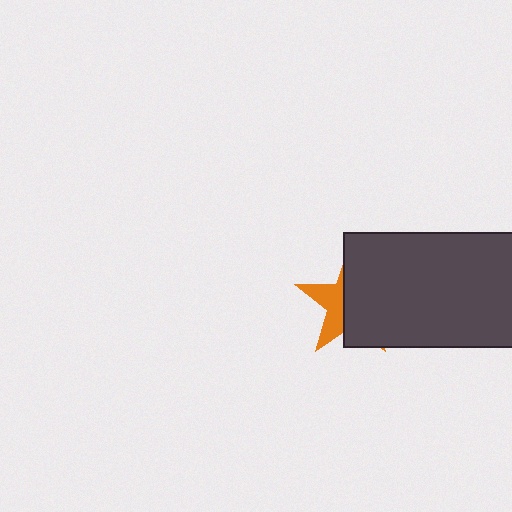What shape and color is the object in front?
The object in front is a dark gray rectangle.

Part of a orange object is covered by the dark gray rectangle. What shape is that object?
It is a star.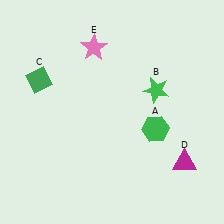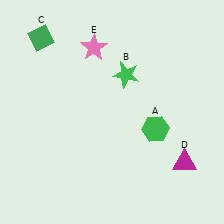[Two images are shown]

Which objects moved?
The objects that moved are: the green star (B), the green diamond (C).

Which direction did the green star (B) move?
The green star (B) moved left.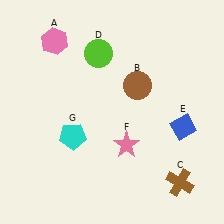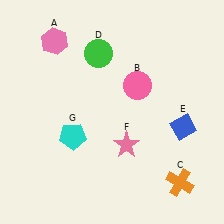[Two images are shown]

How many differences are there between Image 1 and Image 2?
There are 3 differences between the two images.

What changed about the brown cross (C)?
In Image 1, C is brown. In Image 2, it changed to orange.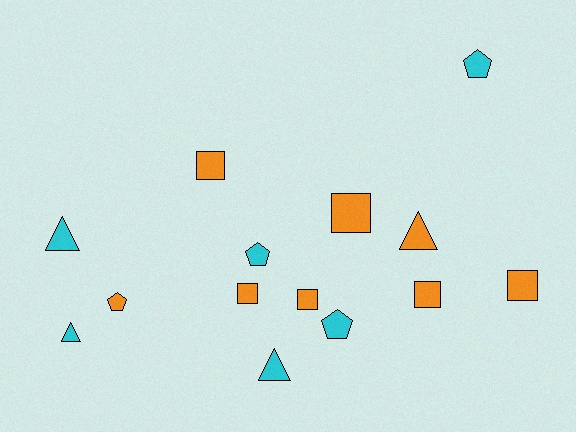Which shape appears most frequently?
Square, with 6 objects.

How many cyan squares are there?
There are no cyan squares.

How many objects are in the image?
There are 14 objects.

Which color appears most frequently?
Orange, with 8 objects.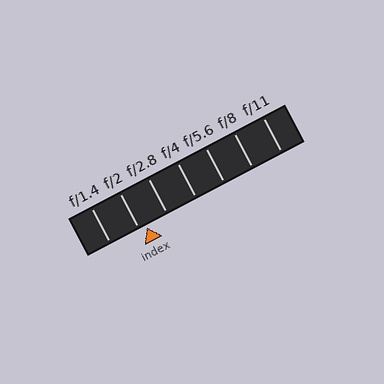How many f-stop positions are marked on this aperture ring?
There are 7 f-stop positions marked.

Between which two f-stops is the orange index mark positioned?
The index mark is between f/2 and f/2.8.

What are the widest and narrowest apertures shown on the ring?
The widest aperture shown is f/1.4 and the narrowest is f/11.